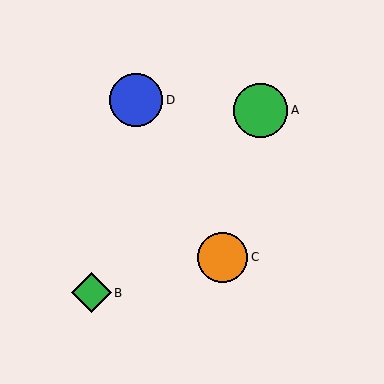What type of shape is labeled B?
Shape B is a green diamond.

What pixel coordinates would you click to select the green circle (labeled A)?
Click at (260, 110) to select the green circle A.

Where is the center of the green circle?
The center of the green circle is at (260, 110).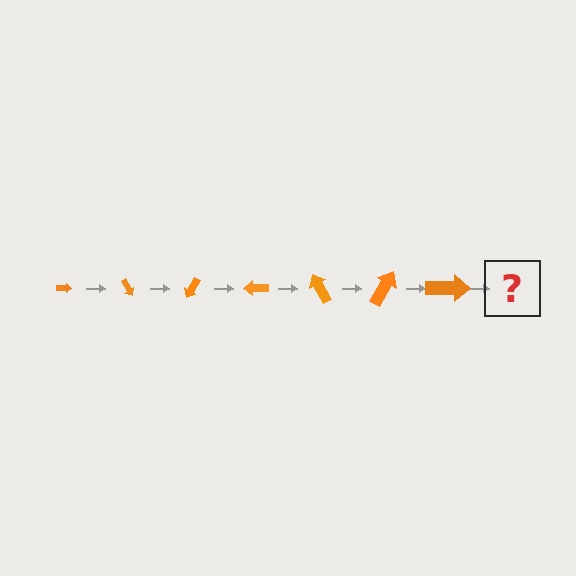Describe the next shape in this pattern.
It should be an arrow, larger than the previous one and rotated 420 degrees from the start.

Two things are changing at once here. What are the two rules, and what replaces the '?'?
The two rules are that the arrow grows larger each step and it rotates 60 degrees each step. The '?' should be an arrow, larger than the previous one and rotated 420 degrees from the start.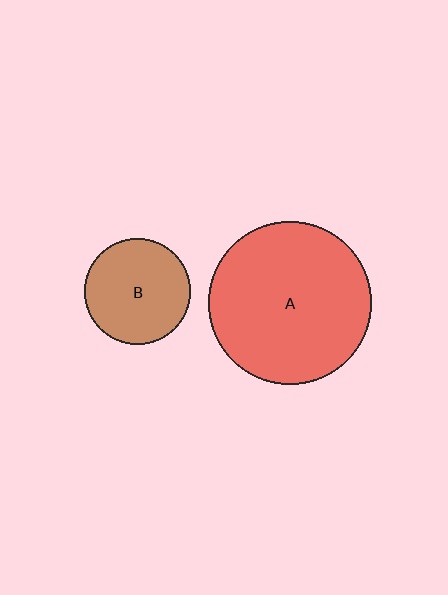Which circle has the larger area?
Circle A (red).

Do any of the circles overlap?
No, none of the circles overlap.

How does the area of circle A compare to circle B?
Approximately 2.4 times.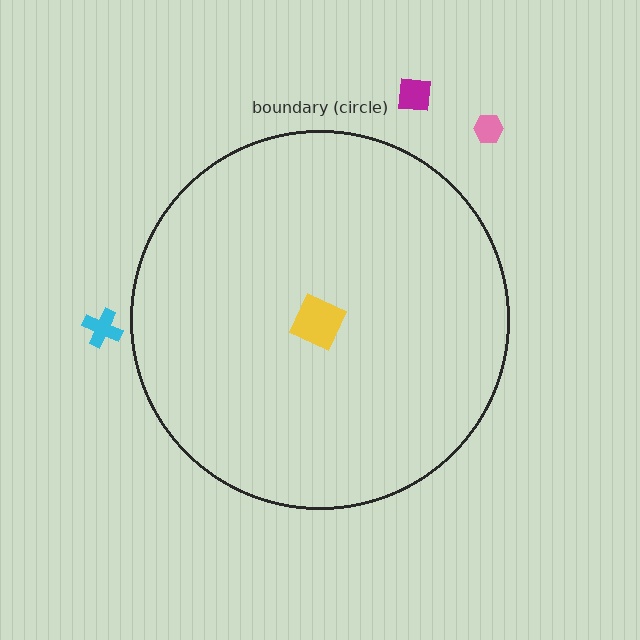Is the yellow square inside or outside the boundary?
Inside.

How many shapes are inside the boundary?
1 inside, 3 outside.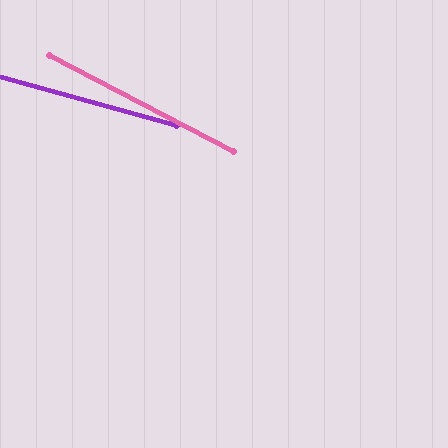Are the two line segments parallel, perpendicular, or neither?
Neither parallel nor perpendicular — they differ by about 12°.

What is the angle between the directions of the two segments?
Approximately 12 degrees.